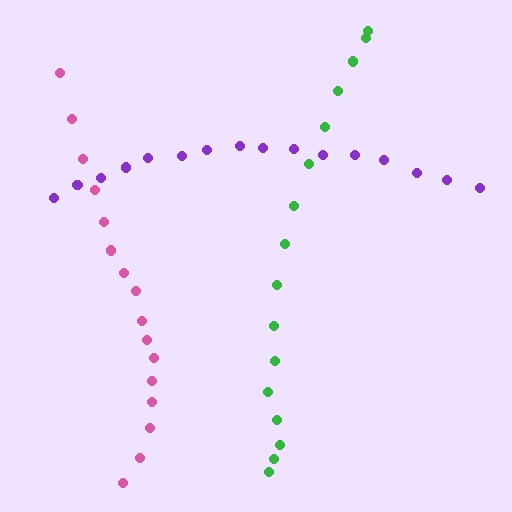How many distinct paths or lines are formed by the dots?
There are 3 distinct paths.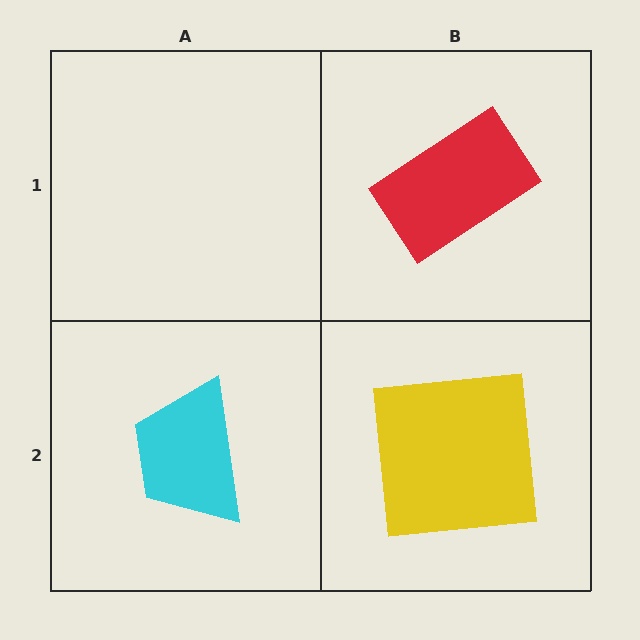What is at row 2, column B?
A yellow square.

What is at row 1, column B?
A red rectangle.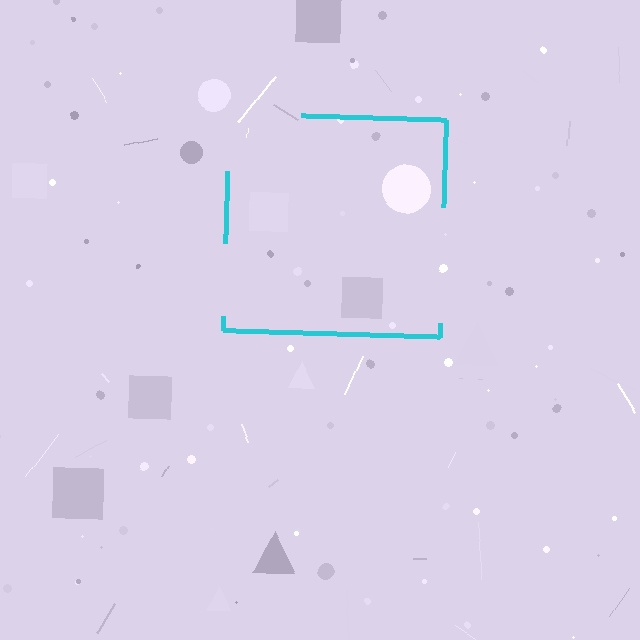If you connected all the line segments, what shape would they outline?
They would outline a square.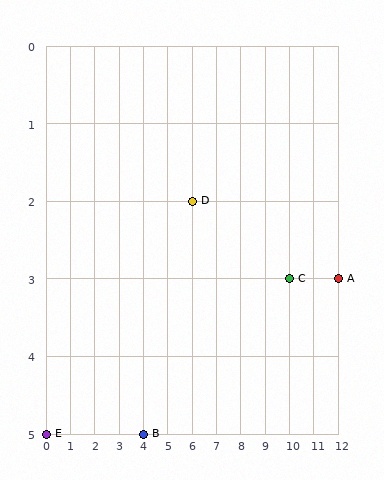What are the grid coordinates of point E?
Point E is at grid coordinates (0, 5).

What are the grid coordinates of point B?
Point B is at grid coordinates (4, 5).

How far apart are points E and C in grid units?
Points E and C are 10 columns and 2 rows apart (about 10.2 grid units diagonally).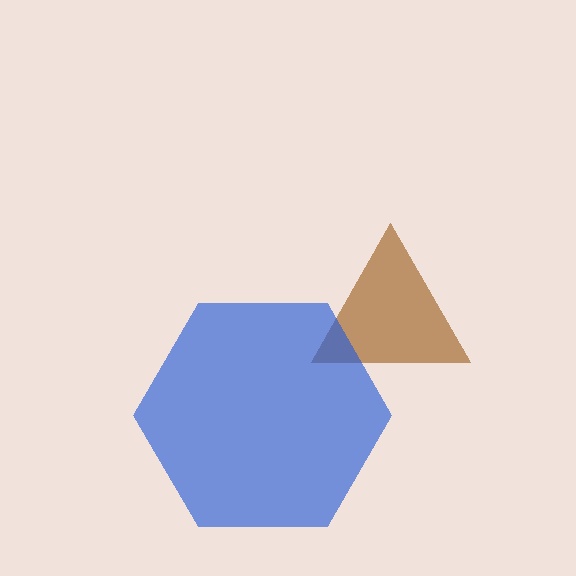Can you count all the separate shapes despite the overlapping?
Yes, there are 2 separate shapes.